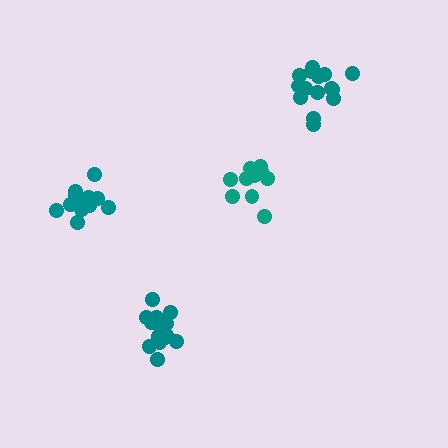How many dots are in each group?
Group 1: 11 dots, Group 2: 16 dots, Group 3: 15 dots, Group 4: 12 dots (54 total).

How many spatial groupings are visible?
There are 4 spatial groupings.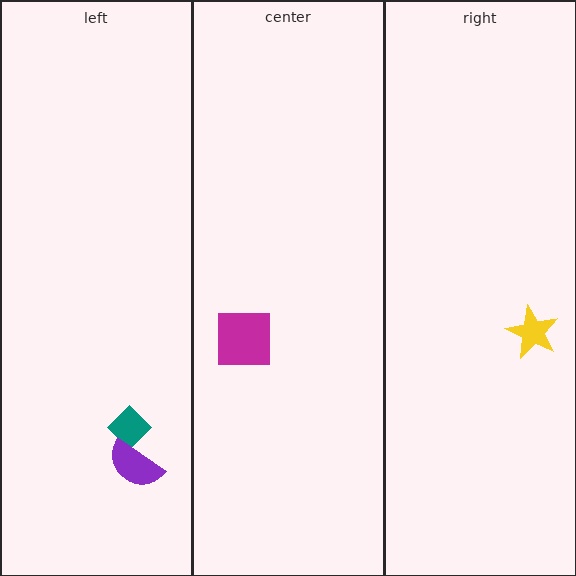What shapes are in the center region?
The magenta square.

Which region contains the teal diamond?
The left region.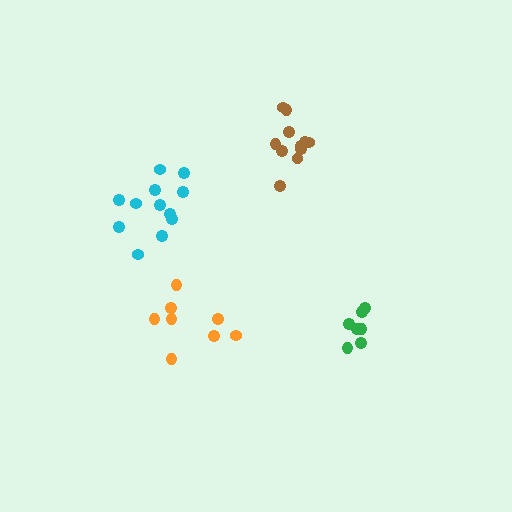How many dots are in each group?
Group 1: 7 dots, Group 2: 12 dots, Group 3: 8 dots, Group 4: 11 dots (38 total).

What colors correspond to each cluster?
The clusters are colored: green, cyan, orange, brown.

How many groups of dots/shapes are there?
There are 4 groups.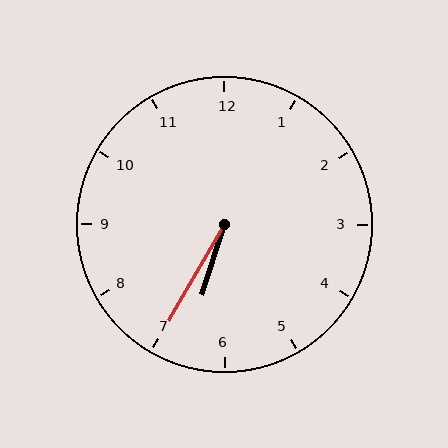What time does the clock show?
6:35.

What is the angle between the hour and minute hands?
Approximately 12 degrees.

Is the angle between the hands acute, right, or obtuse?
It is acute.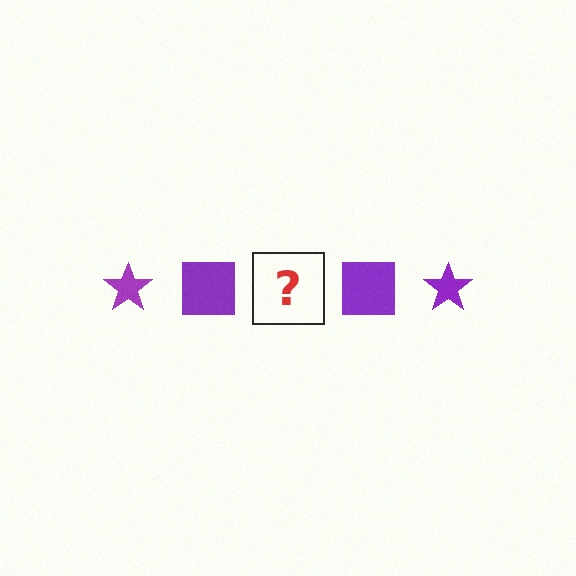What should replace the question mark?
The question mark should be replaced with a purple star.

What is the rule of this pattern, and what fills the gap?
The rule is that the pattern cycles through star, square shapes in purple. The gap should be filled with a purple star.